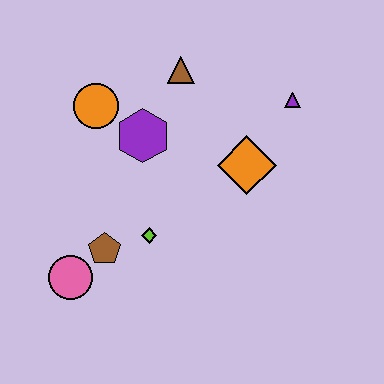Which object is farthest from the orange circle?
The purple triangle is farthest from the orange circle.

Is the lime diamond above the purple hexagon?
No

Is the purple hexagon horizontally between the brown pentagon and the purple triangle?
Yes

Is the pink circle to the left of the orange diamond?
Yes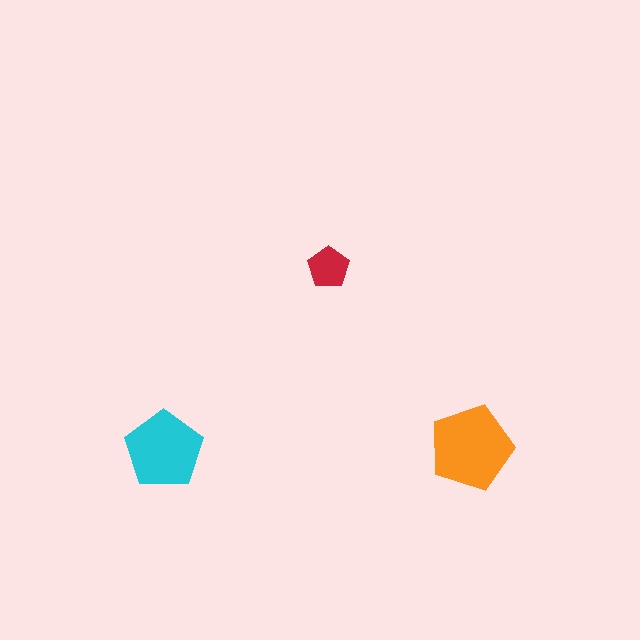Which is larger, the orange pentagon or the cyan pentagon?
The orange one.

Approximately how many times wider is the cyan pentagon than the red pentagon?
About 2 times wider.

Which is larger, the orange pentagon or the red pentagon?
The orange one.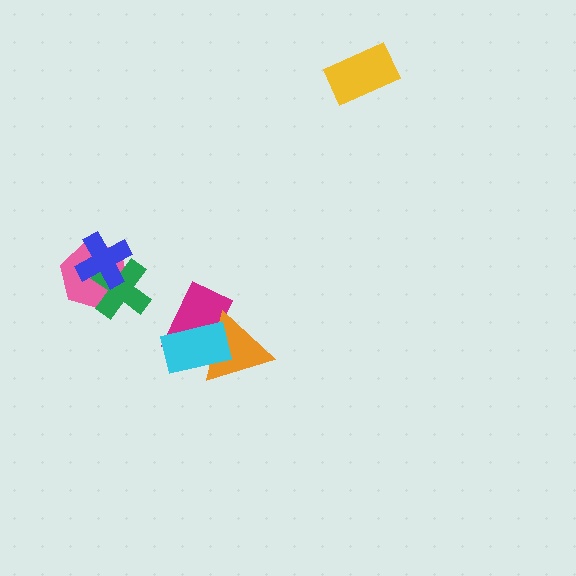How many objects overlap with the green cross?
2 objects overlap with the green cross.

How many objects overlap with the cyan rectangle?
2 objects overlap with the cyan rectangle.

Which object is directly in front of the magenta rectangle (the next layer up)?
The orange triangle is directly in front of the magenta rectangle.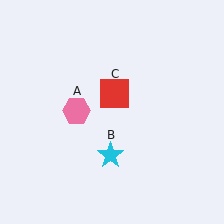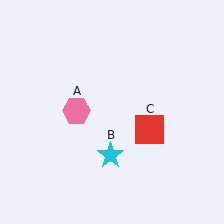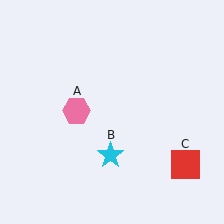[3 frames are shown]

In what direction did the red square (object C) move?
The red square (object C) moved down and to the right.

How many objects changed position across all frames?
1 object changed position: red square (object C).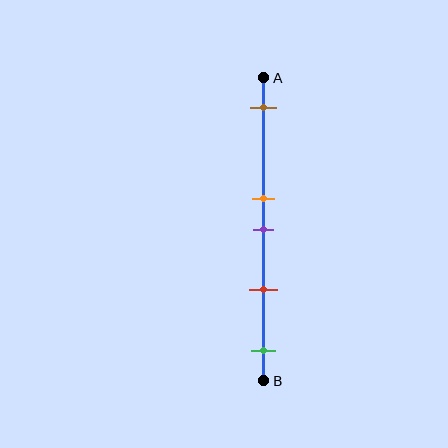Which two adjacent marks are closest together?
The orange and purple marks are the closest adjacent pair.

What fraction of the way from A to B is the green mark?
The green mark is approximately 90% (0.9) of the way from A to B.